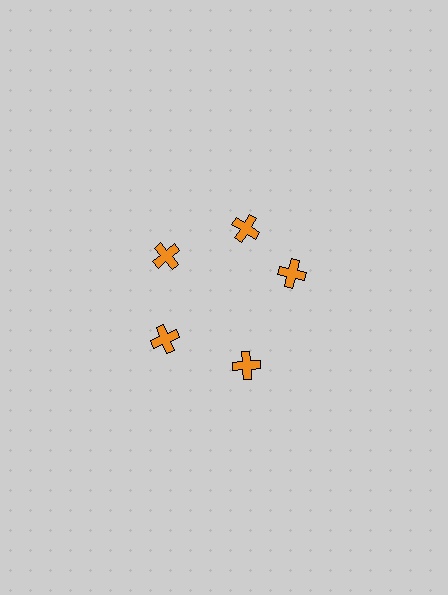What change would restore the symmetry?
The symmetry would be restored by rotating it back into even spacing with its neighbors so that all 5 crosses sit at equal angles and equal distance from the center.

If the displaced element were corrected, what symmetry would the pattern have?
It would have 5-fold rotational symmetry — the pattern would map onto itself every 72 degrees.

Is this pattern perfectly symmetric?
No. The 5 orange crosses are arranged in a ring, but one element near the 3 o'clock position is rotated out of alignment along the ring, breaking the 5-fold rotational symmetry.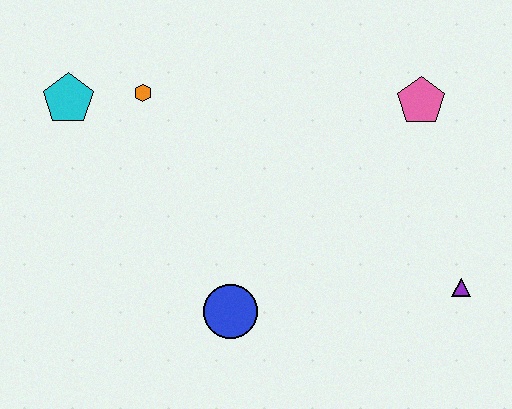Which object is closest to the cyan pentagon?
The orange hexagon is closest to the cyan pentagon.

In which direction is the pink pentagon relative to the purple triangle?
The pink pentagon is above the purple triangle.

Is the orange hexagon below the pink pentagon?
No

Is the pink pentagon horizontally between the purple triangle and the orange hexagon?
Yes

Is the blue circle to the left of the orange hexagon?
No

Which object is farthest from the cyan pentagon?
The purple triangle is farthest from the cyan pentagon.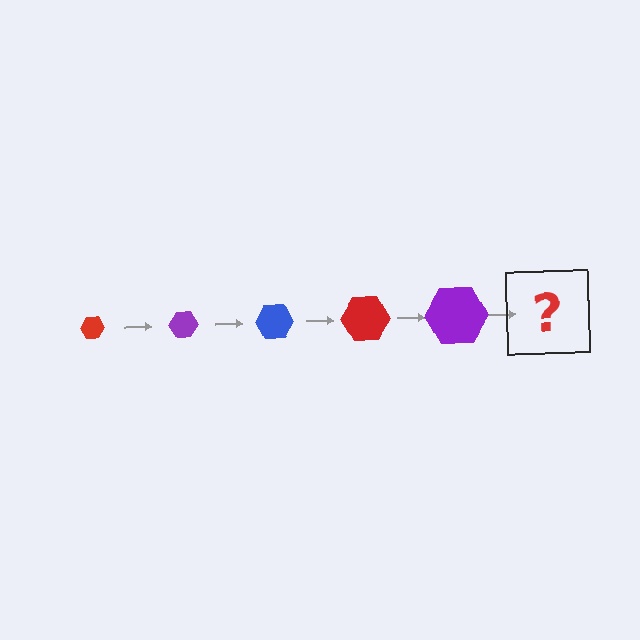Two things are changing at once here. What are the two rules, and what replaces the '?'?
The two rules are that the hexagon grows larger each step and the color cycles through red, purple, and blue. The '?' should be a blue hexagon, larger than the previous one.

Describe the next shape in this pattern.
It should be a blue hexagon, larger than the previous one.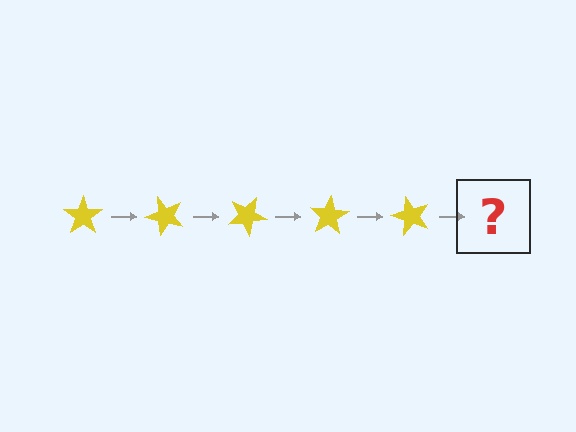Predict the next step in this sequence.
The next step is a yellow star rotated 250 degrees.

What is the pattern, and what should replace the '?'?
The pattern is that the star rotates 50 degrees each step. The '?' should be a yellow star rotated 250 degrees.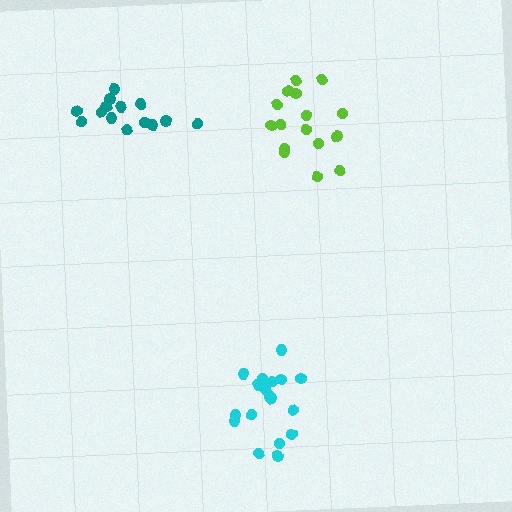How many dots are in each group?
Group 1: 20 dots, Group 2: 16 dots, Group 3: 14 dots (50 total).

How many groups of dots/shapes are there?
There are 3 groups.